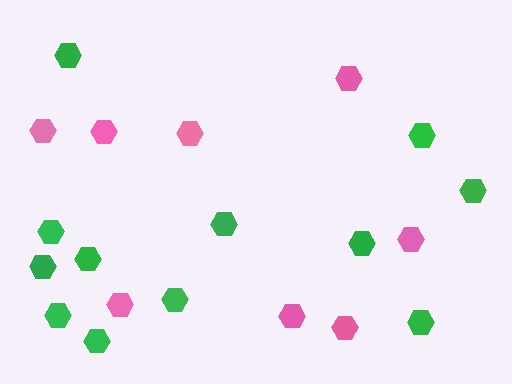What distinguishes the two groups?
There are 2 groups: one group of green hexagons (12) and one group of pink hexagons (8).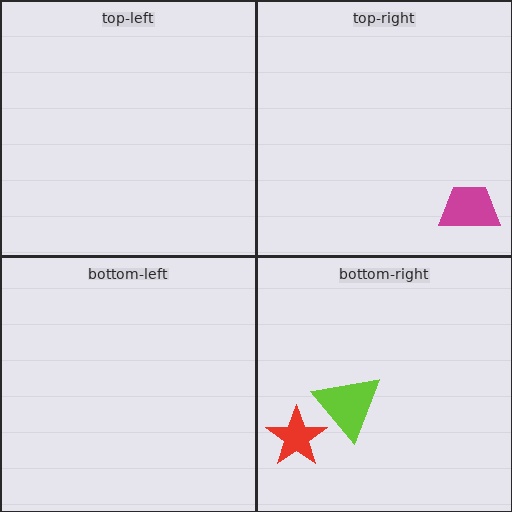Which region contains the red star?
The bottom-right region.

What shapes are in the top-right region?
The magenta trapezoid.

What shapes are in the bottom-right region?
The lime triangle, the red star.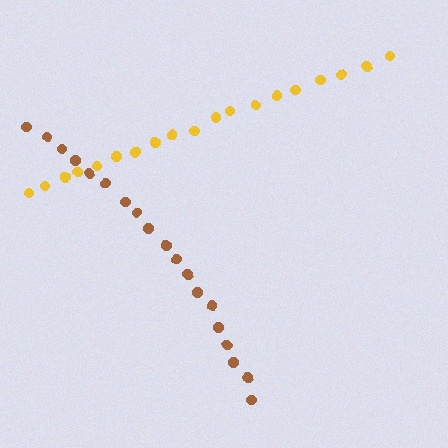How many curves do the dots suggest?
There are 2 distinct paths.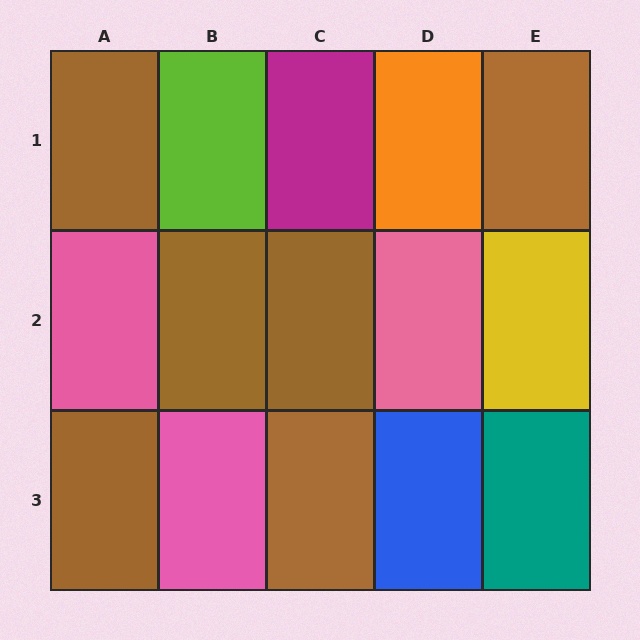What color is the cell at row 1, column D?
Orange.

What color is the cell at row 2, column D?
Pink.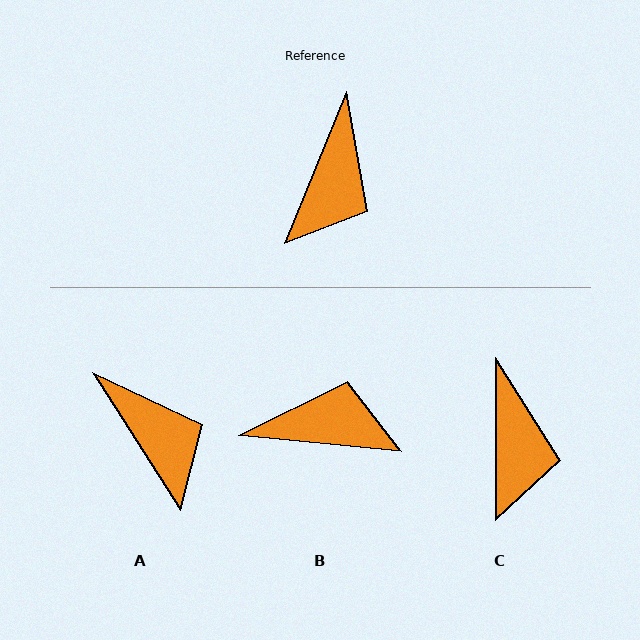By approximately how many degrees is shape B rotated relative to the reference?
Approximately 107 degrees counter-clockwise.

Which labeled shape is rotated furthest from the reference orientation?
B, about 107 degrees away.